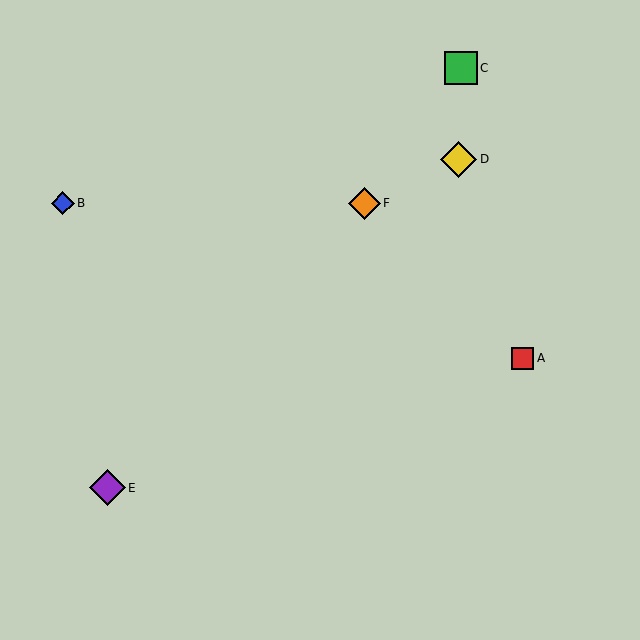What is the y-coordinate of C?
Object C is at y≈68.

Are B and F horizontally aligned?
Yes, both are at y≈203.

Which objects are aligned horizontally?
Objects B, F are aligned horizontally.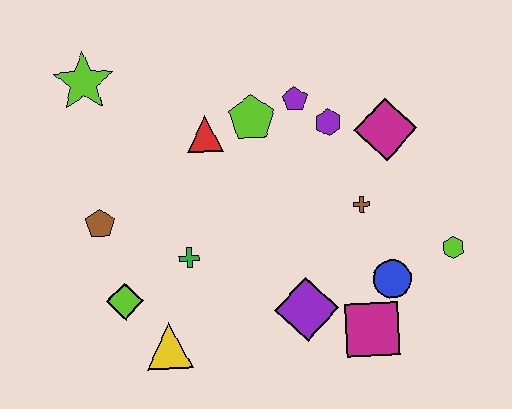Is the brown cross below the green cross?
No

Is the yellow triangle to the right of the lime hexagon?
No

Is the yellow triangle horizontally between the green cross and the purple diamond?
No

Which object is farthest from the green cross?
The lime hexagon is farthest from the green cross.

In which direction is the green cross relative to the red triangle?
The green cross is below the red triangle.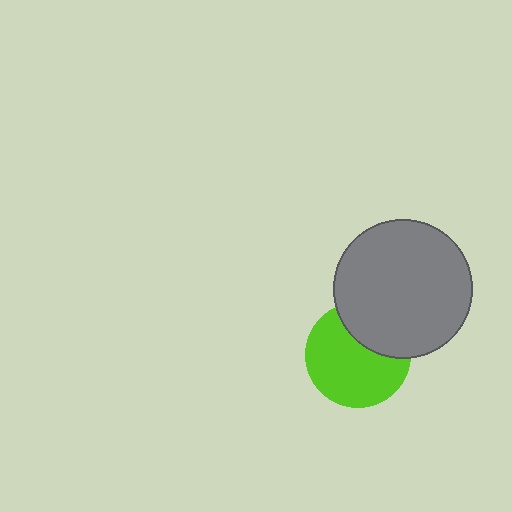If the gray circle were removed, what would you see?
You would see the complete lime circle.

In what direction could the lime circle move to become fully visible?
The lime circle could move down. That would shift it out from behind the gray circle entirely.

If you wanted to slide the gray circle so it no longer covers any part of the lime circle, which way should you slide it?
Slide it up — that is the most direct way to separate the two shapes.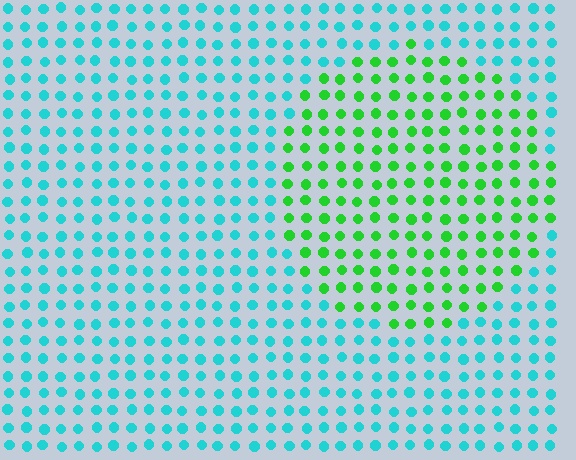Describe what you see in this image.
The image is filled with small cyan elements in a uniform arrangement. A circle-shaped region is visible where the elements are tinted to a slightly different hue, forming a subtle color boundary.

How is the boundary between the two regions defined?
The boundary is defined purely by a slight shift in hue (about 57 degrees). Spacing, size, and orientation are identical on both sides.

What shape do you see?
I see a circle.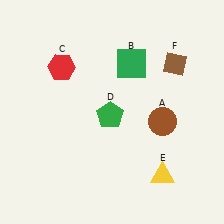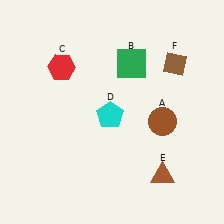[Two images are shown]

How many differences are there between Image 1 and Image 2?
There are 2 differences between the two images.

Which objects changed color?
D changed from green to cyan. E changed from yellow to brown.